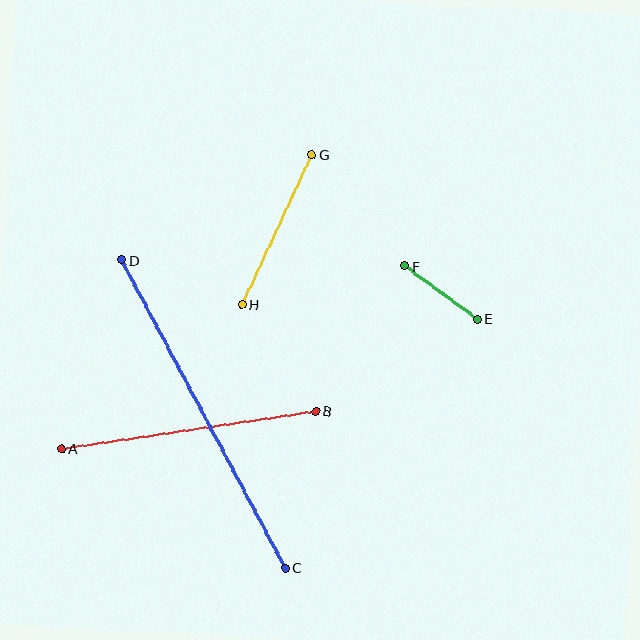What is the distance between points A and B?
The distance is approximately 257 pixels.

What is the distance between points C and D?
The distance is approximately 348 pixels.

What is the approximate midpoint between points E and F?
The midpoint is at approximately (441, 292) pixels.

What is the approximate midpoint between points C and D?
The midpoint is at approximately (203, 414) pixels.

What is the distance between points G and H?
The distance is approximately 165 pixels.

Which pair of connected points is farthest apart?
Points C and D are farthest apart.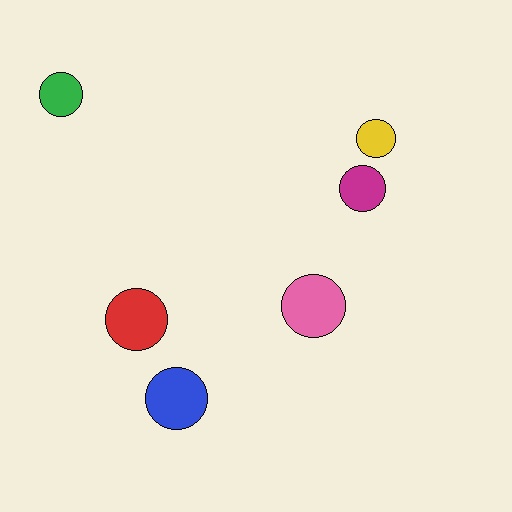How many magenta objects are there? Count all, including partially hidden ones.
There is 1 magenta object.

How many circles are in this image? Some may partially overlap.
There are 6 circles.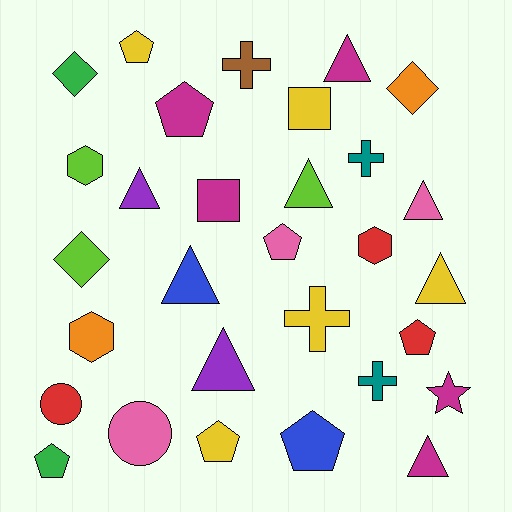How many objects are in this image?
There are 30 objects.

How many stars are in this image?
There is 1 star.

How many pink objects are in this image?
There are 3 pink objects.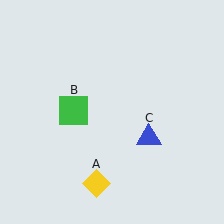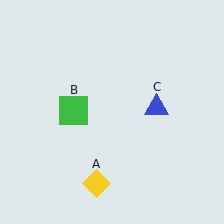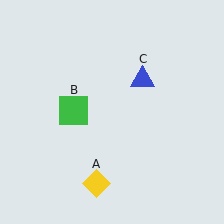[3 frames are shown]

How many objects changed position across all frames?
1 object changed position: blue triangle (object C).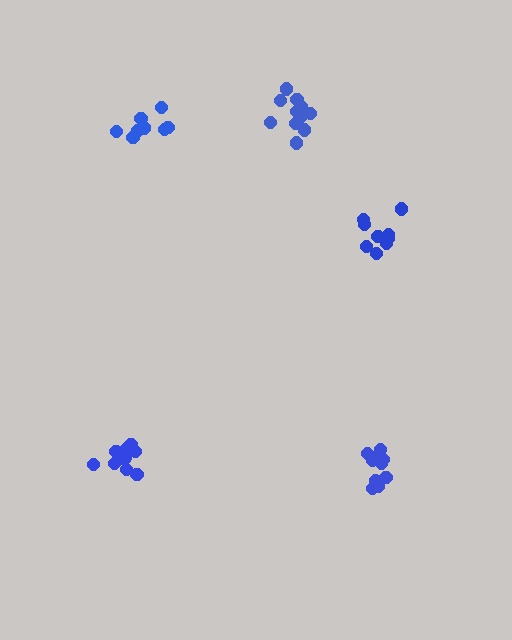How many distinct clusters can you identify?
There are 5 distinct clusters.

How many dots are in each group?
Group 1: 9 dots, Group 2: 8 dots, Group 3: 11 dots, Group 4: 11 dots, Group 5: 10 dots (49 total).